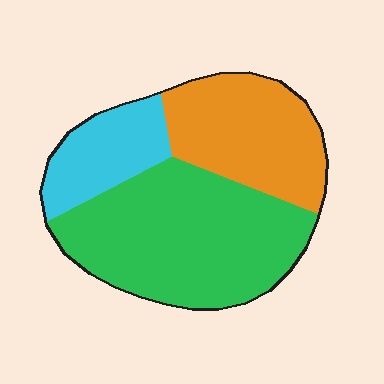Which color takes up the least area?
Cyan, at roughly 20%.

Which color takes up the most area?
Green, at roughly 50%.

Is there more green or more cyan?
Green.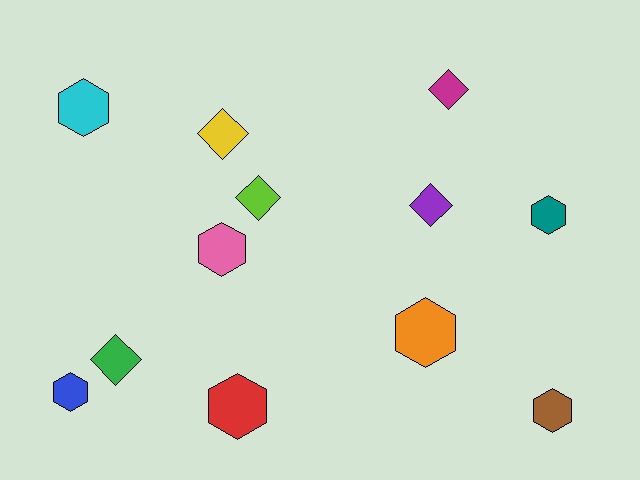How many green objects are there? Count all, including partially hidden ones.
There is 1 green object.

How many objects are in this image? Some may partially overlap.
There are 12 objects.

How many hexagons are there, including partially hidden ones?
There are 7 hexagons.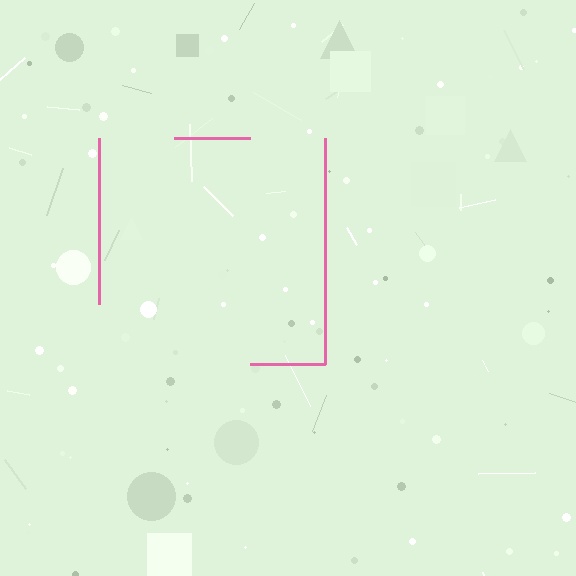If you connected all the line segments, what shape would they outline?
They would outline a square.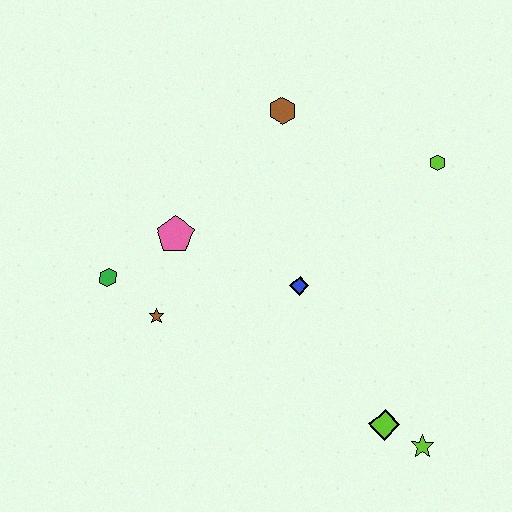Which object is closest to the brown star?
The green hexagon is closest to the brown star.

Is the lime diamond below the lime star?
No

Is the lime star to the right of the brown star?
Yes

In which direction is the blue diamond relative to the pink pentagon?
The blue diamond is to the right of the pink pentagon.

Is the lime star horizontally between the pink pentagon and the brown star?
No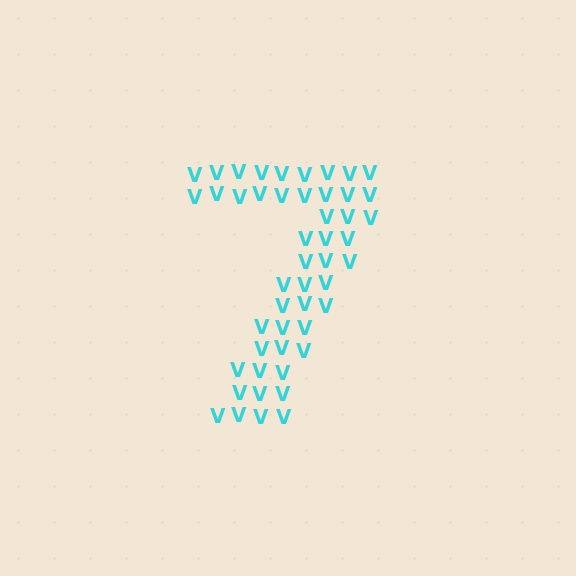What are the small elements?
The small elements are letter V's.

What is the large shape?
The large shape is the digit 7.